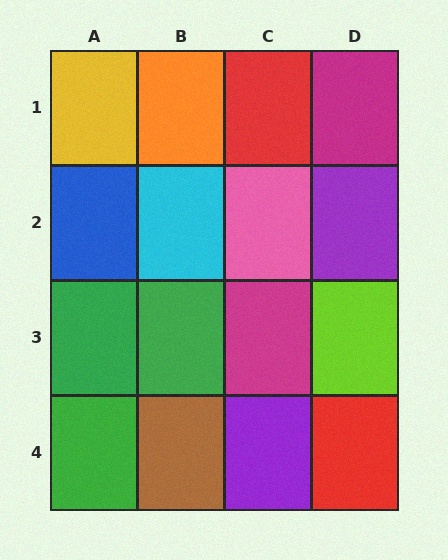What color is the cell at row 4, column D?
Red.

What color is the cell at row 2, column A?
Blue.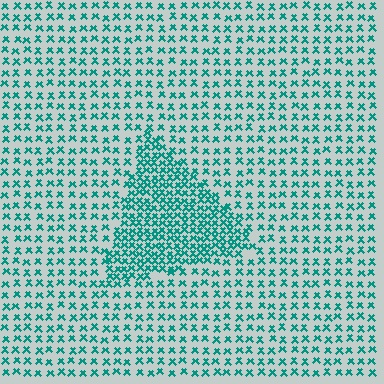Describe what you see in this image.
The image contains small teal elements arranged at two different densities. A triangle-shaped region is visible where the elements are more densely packed than the surrounding area.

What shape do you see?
I see a triangle.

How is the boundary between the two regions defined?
The boundary is defined by a change in element density (approximately 2.2x ratio). All elements are the same color, size, and shape.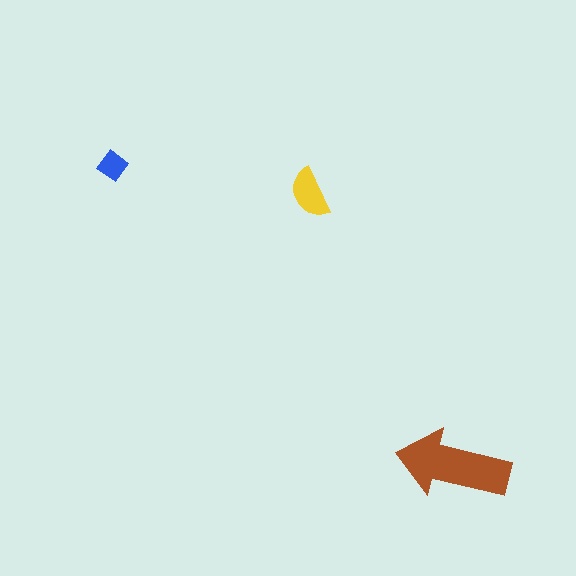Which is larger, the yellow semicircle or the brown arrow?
The brown arrow.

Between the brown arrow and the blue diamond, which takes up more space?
The brown arrow.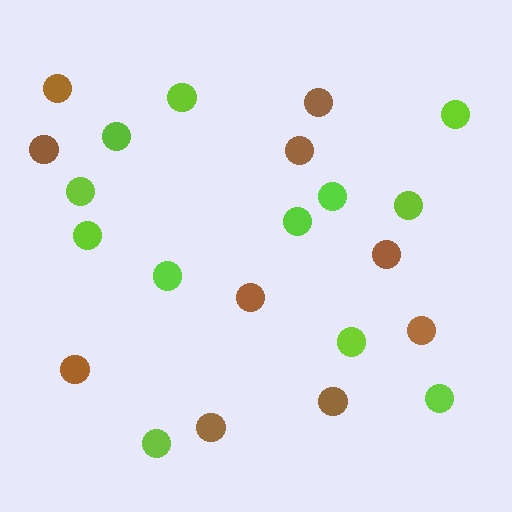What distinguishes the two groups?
There are 2 groups: one group of brown circles (10) and one group of lime circles (12).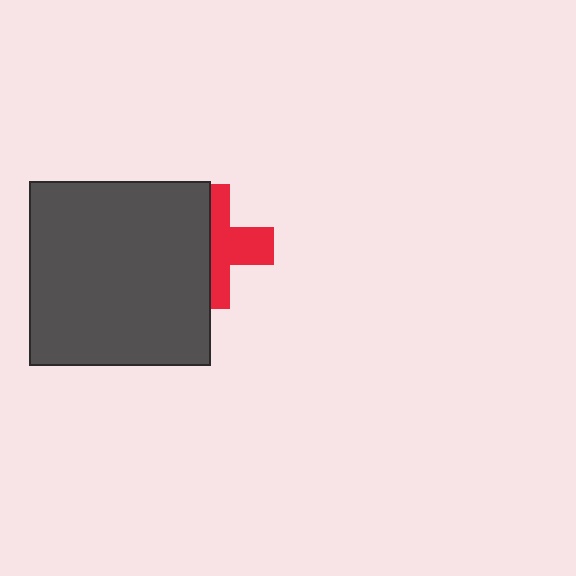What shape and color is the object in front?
The object in front is a dark gray rectangle.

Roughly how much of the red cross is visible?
About half of it is visible (roughly 49%).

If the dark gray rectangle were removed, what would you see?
You would see the complete red cross.